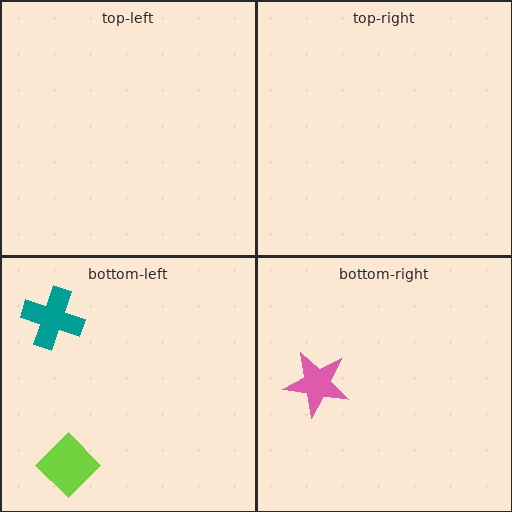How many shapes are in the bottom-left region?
2.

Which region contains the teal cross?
The bottom-left region.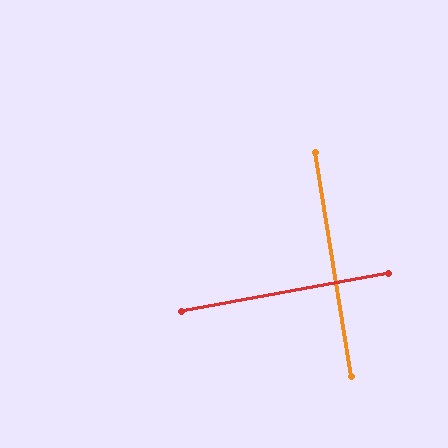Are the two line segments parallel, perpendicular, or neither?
Perpendicular — they meet at approximately 89°.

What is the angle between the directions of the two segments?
Approximately 89 degrees.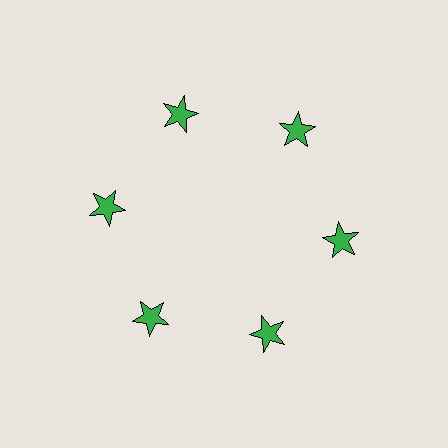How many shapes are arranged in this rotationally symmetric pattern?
There are 6 shapes, arranged in 6 groups of 1.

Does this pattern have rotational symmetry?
Yes, this pattern has 6-fold rotational symmetry. It looks the same after rotating 60 degrees around the center.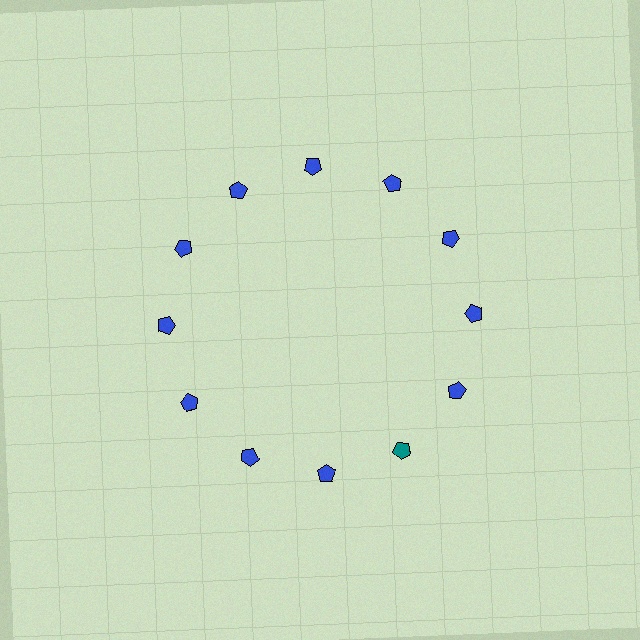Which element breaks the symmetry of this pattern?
The teal pentagon at roughly the 5 o'clock position breaks the symmetry. All other shapes are blue pentagons.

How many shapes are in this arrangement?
There are 12 shapes arranged in a ring pattern.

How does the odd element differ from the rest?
It has a different color: teal instead of blue.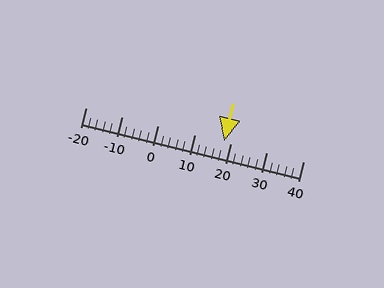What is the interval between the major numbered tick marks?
The major tick marks are spaced 10 units apart.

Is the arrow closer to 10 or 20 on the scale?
The arrow is closer to 20.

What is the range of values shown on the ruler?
The ruler shows values from -20 to 40.